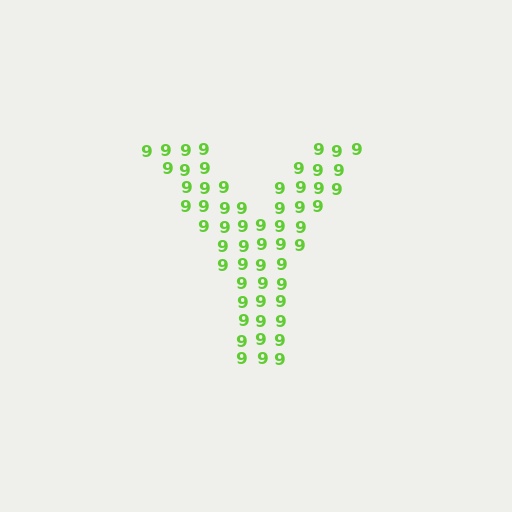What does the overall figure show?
The overall figure shows the letter Y.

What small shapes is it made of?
It is made of small digit 9's.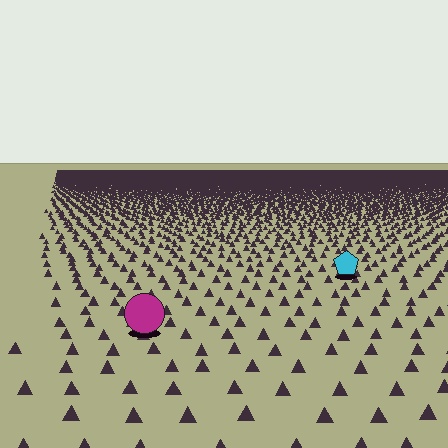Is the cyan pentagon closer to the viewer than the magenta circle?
No. The magenta circle is closer — you can tell from the texture gradient: the ground texture is coarser near it.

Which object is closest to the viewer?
The magenta circle is closest. The texture marks near it are larger and more spread out.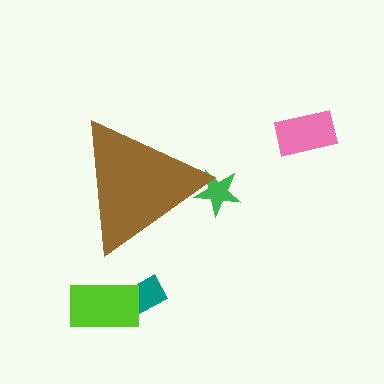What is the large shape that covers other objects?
A brown triangle.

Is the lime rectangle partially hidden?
No, the lime rectangle is fully visible.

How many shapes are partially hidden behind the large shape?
1 shape is partially hidden.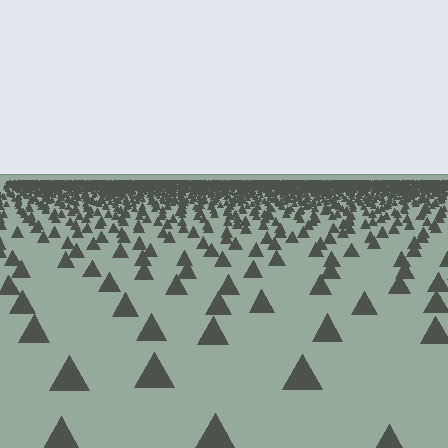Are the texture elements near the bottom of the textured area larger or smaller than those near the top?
Larger. Near the bottom, elements are closer to the viewer and appear at a bigger on-screen size.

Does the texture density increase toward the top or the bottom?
Density increases toward the top.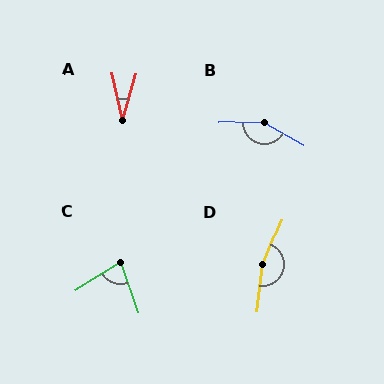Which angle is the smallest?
A, at approximately 29 degrees.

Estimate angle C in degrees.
Approximately 78 degrees.